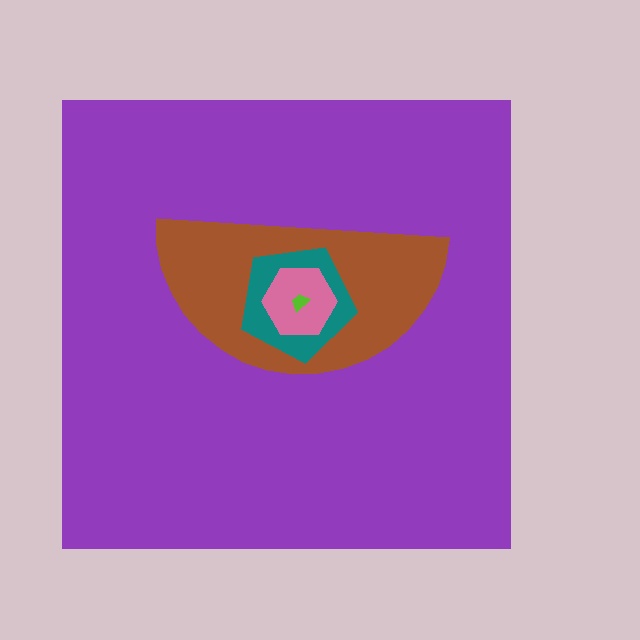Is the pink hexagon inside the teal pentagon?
Yes.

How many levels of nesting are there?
5.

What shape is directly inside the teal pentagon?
The pink hexagon.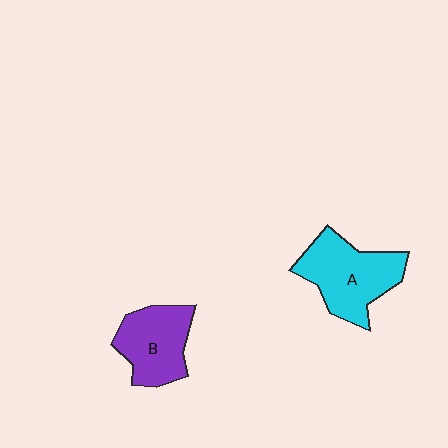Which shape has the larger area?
Shape A (cyan).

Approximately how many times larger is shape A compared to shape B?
Approximately 1.2 times.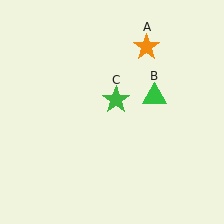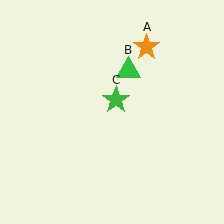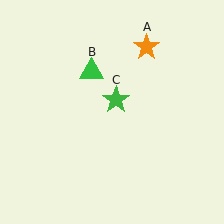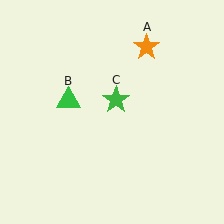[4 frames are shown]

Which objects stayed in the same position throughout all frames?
Orange star (object A) and green star (object C) remained stationary.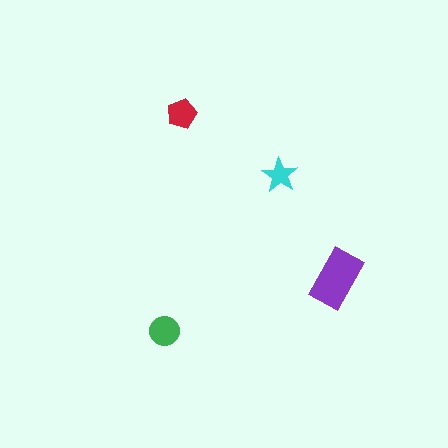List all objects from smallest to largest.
The cyan star, the red pentagon, the green circle, the purple rectangle.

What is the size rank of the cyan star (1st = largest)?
4th.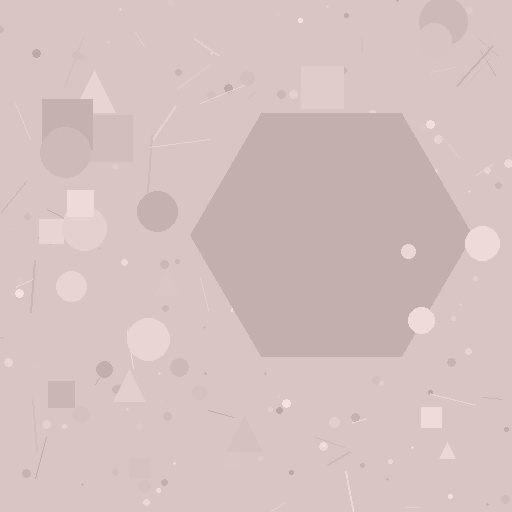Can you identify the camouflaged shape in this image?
The camouflaged shape is a hexagon.